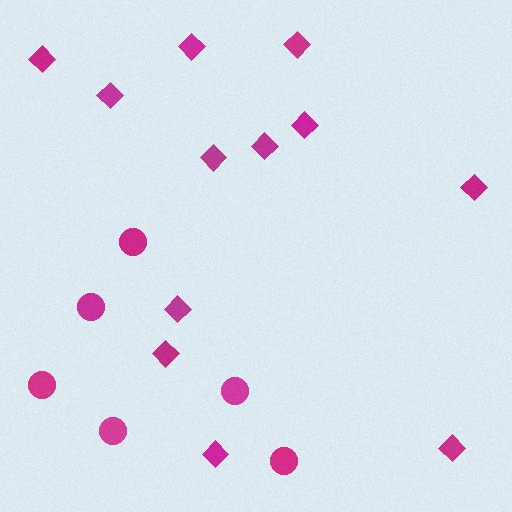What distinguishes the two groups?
There are 2 groups: one group of diamonds (12) and one group of circles (6).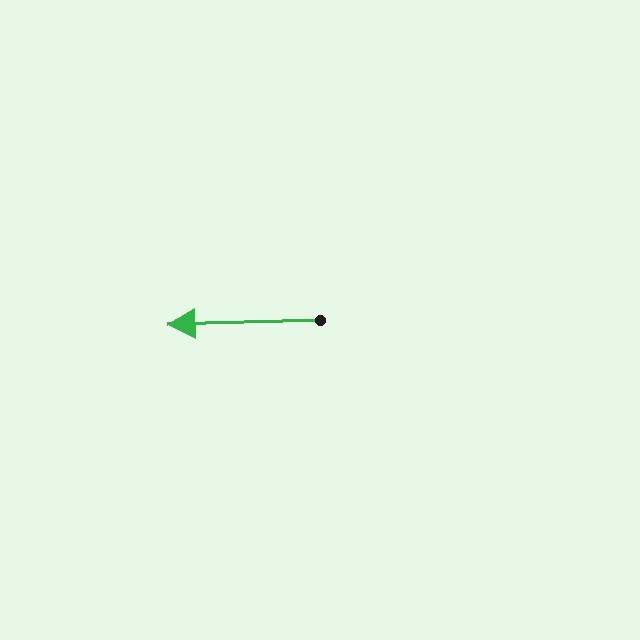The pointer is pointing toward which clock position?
Roughly 9 o'clock.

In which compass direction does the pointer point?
West.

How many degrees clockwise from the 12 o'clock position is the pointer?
Approximately 268 degrees.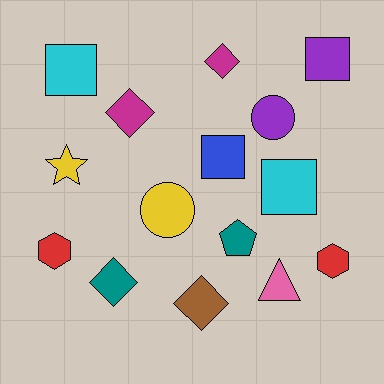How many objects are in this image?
There are 15 objects.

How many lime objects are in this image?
There are no lime objects.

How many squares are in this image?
There are 4 squares.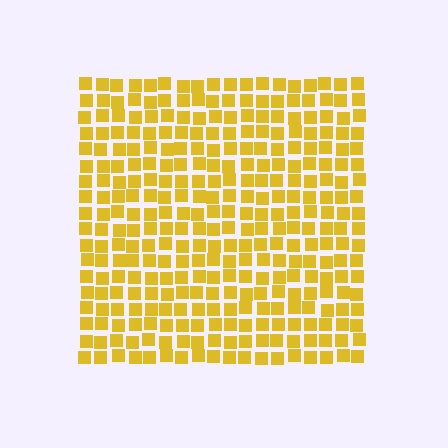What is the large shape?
The large shape is a square.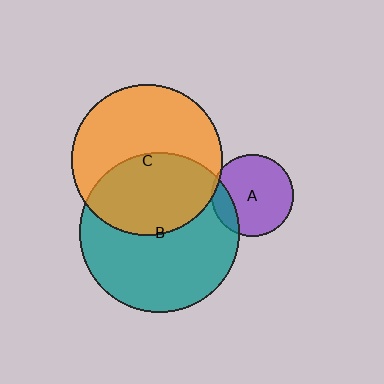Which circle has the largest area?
Circle B (teal).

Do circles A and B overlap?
Yes.